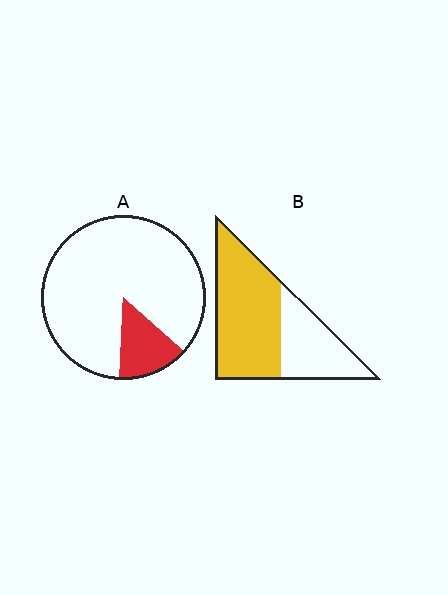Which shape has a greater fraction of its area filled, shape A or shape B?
Shape B.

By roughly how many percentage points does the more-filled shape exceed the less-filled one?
By roughly 50 percentage points (B over A).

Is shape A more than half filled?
No.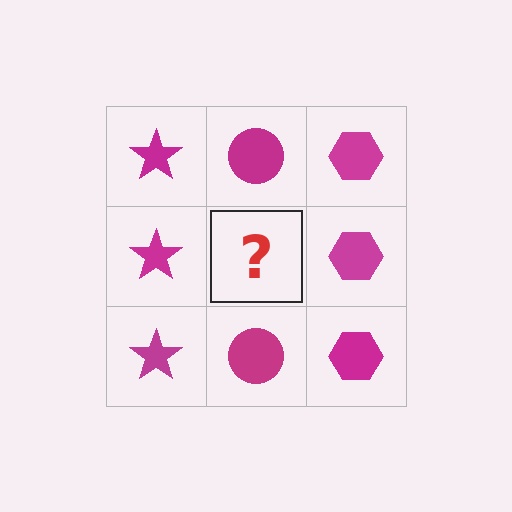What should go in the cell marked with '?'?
The missing cell should contain a magenta circle.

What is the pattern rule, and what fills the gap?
The rule is that each column has a consistent shape. The gap should be filled with a magenta circle.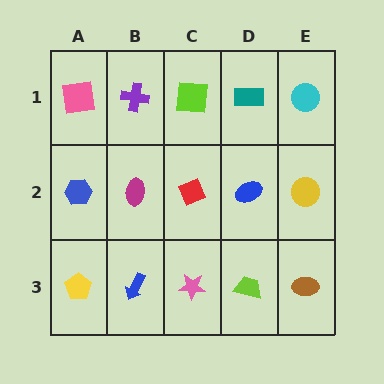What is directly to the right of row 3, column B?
A pink star.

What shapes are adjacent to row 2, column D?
A teal rectangle (row 1, column D), a lime trapezoid (row 3, column D), a red diamond (row 2, column C), a yellow circle (row 2, column E).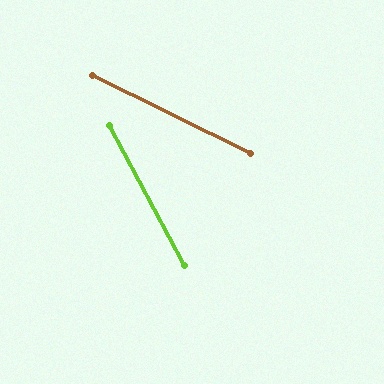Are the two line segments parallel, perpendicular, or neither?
Neither parallel nor perpendicular — they differ by about 35°.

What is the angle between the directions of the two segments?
Approximately 35 degrees.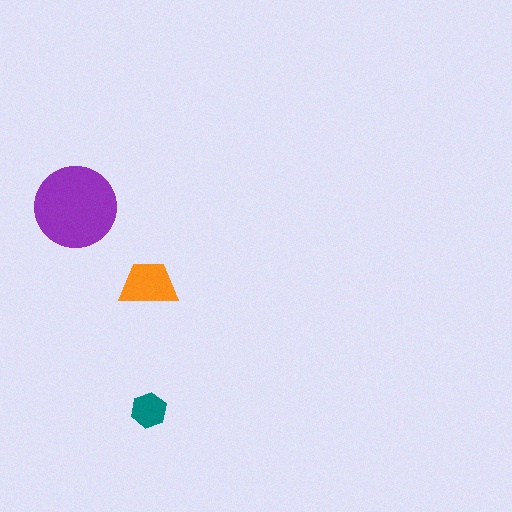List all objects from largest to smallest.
The purple circle, the orange trapezoid, the teal hexagon.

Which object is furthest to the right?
The orange trapezoid is rightmost.